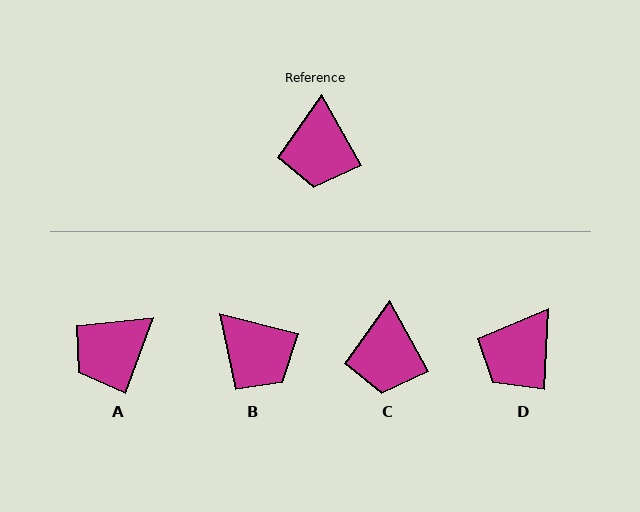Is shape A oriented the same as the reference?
No, it is off by about 49 degrees.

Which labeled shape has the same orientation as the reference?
C.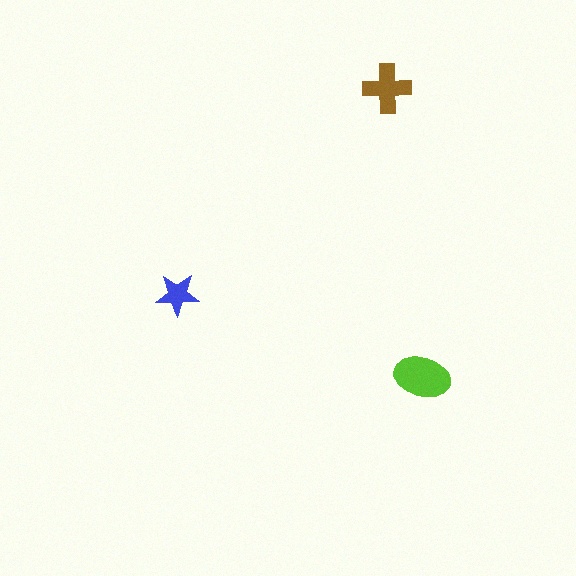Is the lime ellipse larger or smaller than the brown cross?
Larger.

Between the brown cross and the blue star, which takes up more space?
The brown cross.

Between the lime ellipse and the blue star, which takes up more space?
The lime ellipse.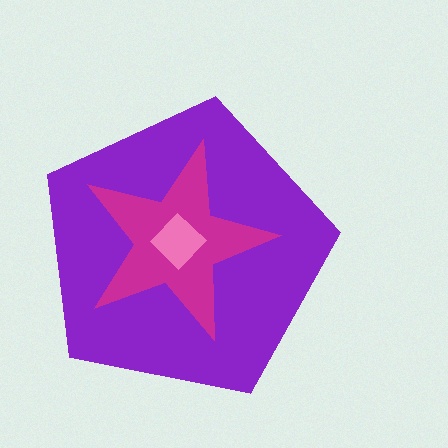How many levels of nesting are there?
3.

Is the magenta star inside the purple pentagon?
Yes.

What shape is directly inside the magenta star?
The pink diamond.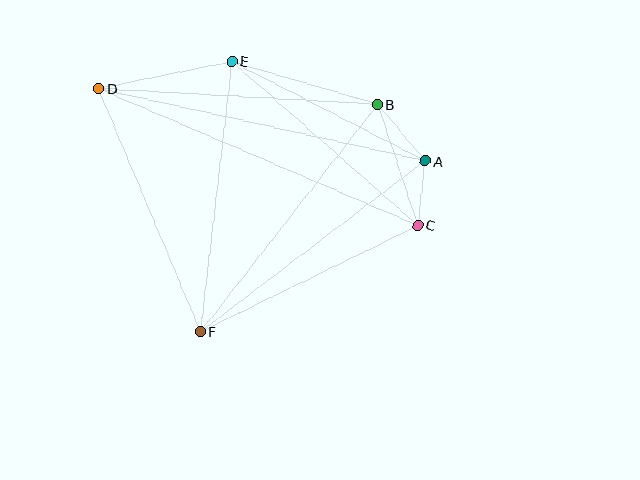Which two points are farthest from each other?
Points C and D are farthest from each other.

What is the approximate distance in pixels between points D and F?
The distance between D and F is approximately 264 pixels.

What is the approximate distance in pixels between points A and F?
The distance between A and F is approximately 282 pixels.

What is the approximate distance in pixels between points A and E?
The distance between A and E is approximately 218 pixels.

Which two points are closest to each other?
Points A and C are closest to each other.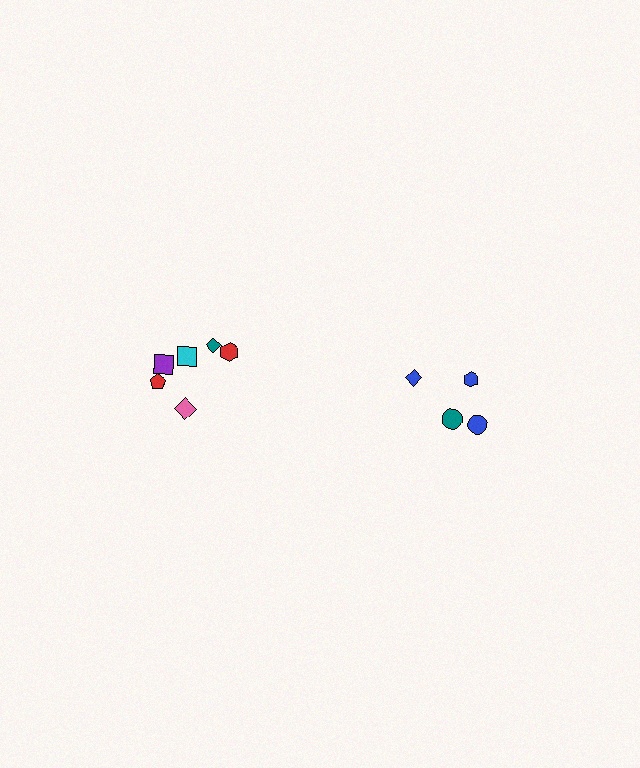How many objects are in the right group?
There are 4 objects.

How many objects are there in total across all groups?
There are 10 objects.